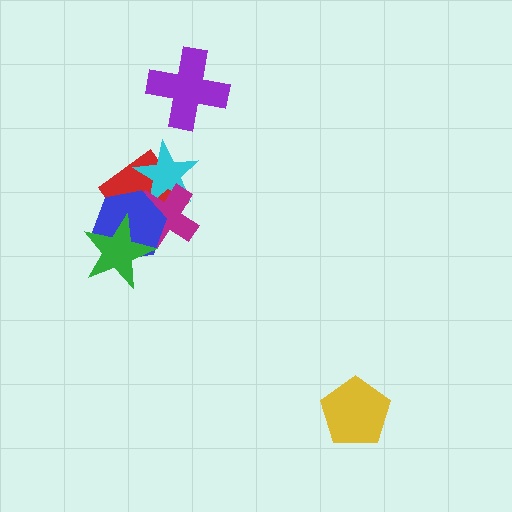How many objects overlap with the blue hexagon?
4 objects overlap with the blue hexagon.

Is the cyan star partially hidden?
Yes, it is partially covered by another shape.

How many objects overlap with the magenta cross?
4 objects overlap with the magenta cross.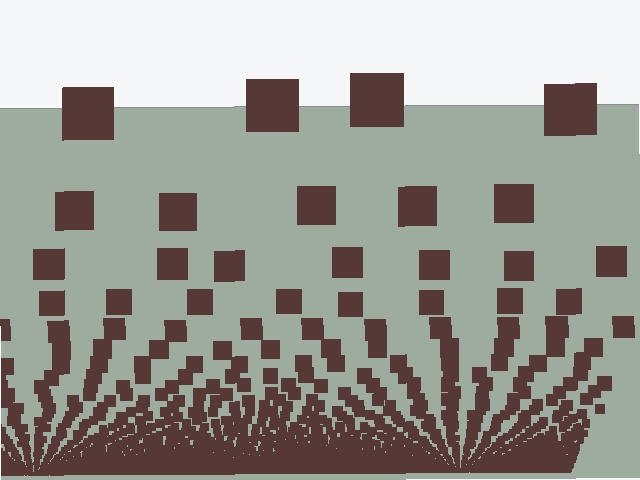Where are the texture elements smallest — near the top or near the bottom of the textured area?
Near the bottom.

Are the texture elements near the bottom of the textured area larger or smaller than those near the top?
Smaller. The gradient is inverted — elements near the bottom are smaller and denser.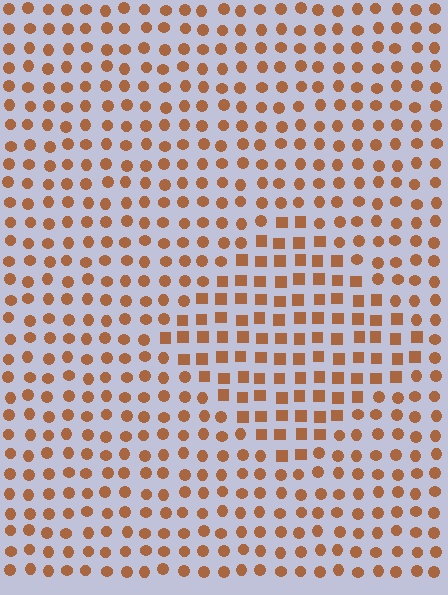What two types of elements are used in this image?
The image uses squares inside the diamond region and circles outside it.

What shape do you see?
I see a diamond.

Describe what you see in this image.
The image is filled with small brown elements arranged in a uniform grid. A diamond-shaped region contains squares, while the surrounding area contains circles. The boundary is defined purely by the change in element shape.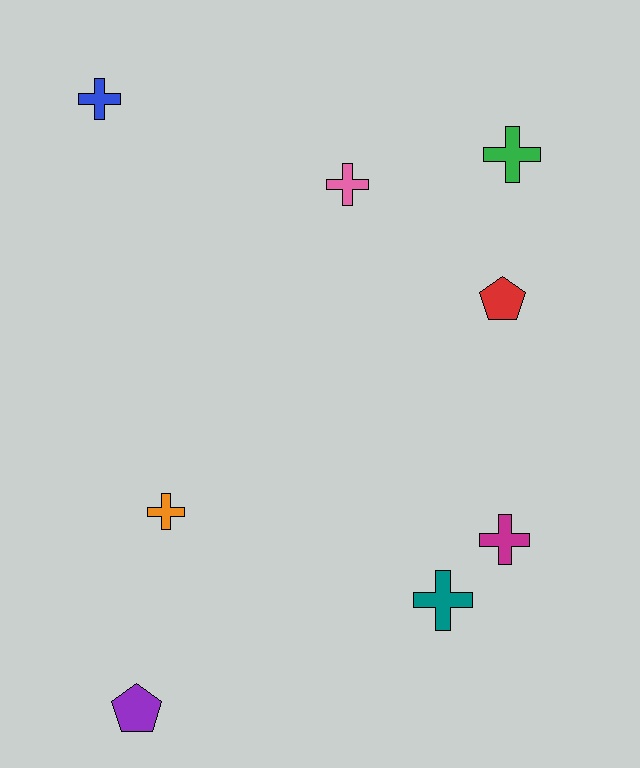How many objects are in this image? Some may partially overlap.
There are 8 objects.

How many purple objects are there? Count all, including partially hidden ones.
There is 1 purple object.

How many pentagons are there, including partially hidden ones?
There are 2 pentagons.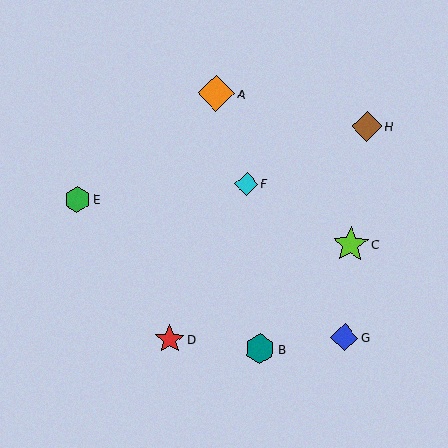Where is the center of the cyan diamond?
The center of the cyan diamond is at (246, 184).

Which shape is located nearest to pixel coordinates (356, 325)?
The blue diamond (labeled G) at (344, 337) is nearest to that location.